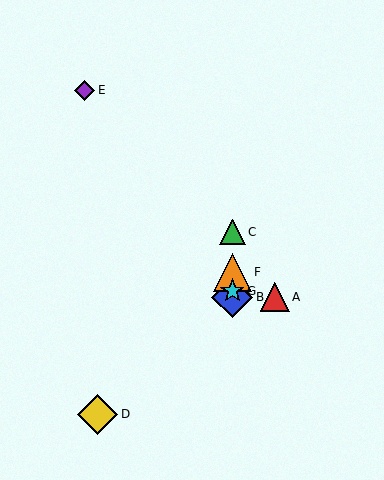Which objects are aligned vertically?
Objects B, C, F, G are aligned vertically.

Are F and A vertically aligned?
No, F is at x≈232 and A is at x≈275.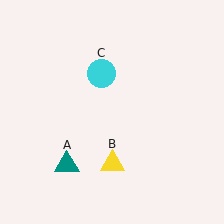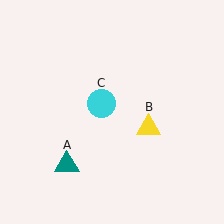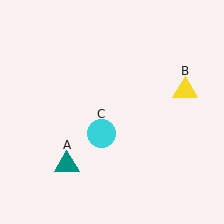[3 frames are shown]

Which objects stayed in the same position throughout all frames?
Teal triangle (object A) remained stationary.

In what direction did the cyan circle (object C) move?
The cyan circle (object C) moved down.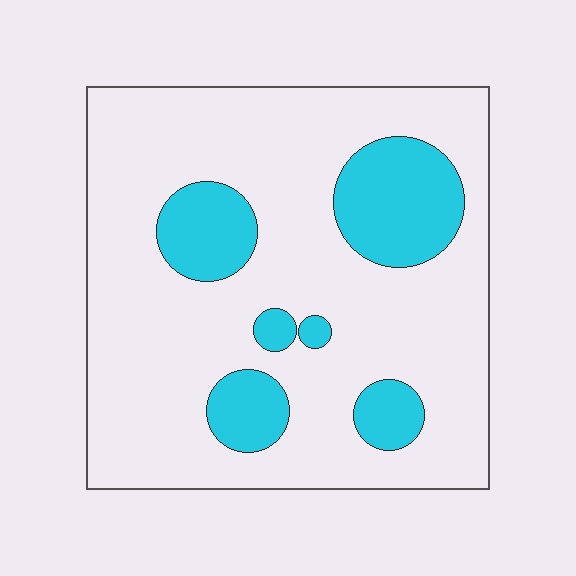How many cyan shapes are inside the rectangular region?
6.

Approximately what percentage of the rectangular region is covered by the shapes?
Approximately 20%.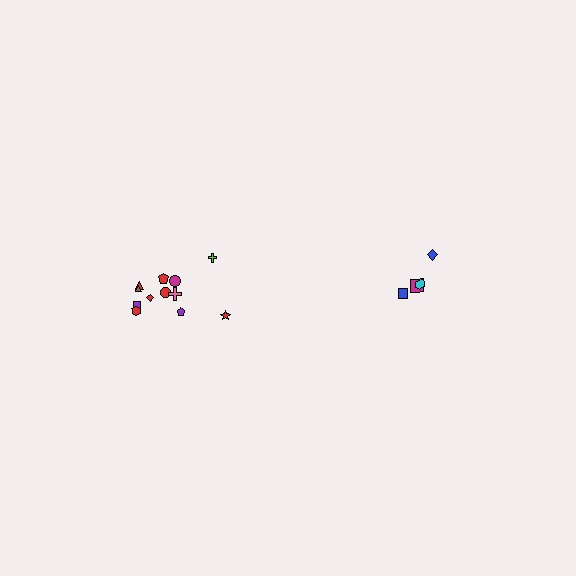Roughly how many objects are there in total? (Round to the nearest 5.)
Roughly 15 objects in total.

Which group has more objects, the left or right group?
The left group.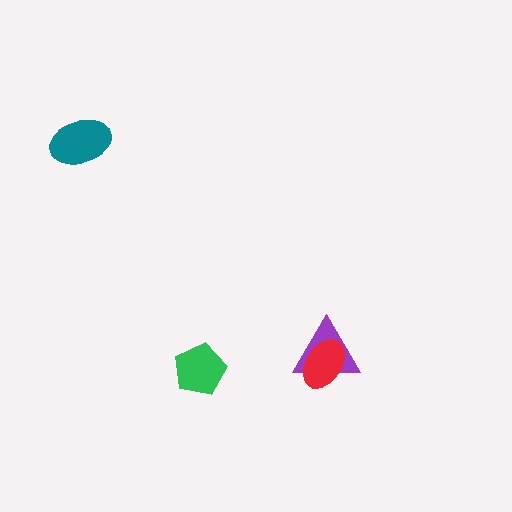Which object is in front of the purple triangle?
The red ellipse is in front of the purple triangle.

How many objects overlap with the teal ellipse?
0 objects overlap with the teal ellipse.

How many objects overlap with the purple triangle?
1 object overlaps with the purple triangle.